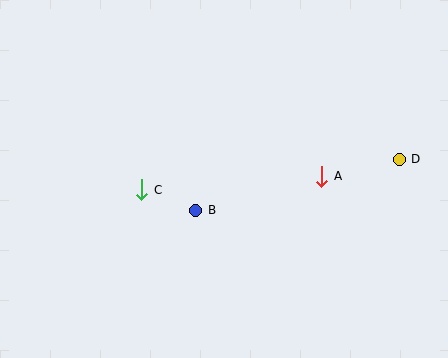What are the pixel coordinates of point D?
Point D is at (399, 159).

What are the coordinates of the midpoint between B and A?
The midpoint between B and A is at (259, 193).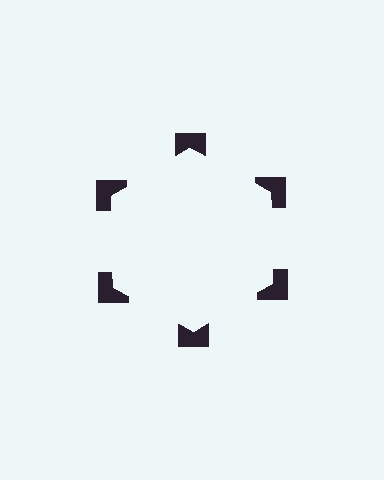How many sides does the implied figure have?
6 sides.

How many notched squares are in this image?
There are 6 — one at each vertex of the illusory hexagon.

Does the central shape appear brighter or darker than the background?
It typically appears slightly brighter than the background, even though no actual brightness change is drawn.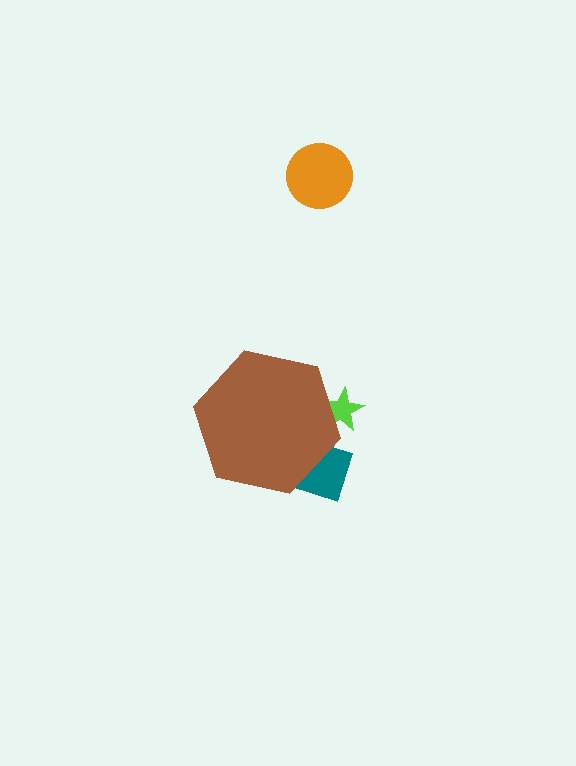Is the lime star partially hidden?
Yes, the lime star is partially hidden behind the brown hexagon.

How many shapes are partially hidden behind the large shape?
2 shapes are partially hidden.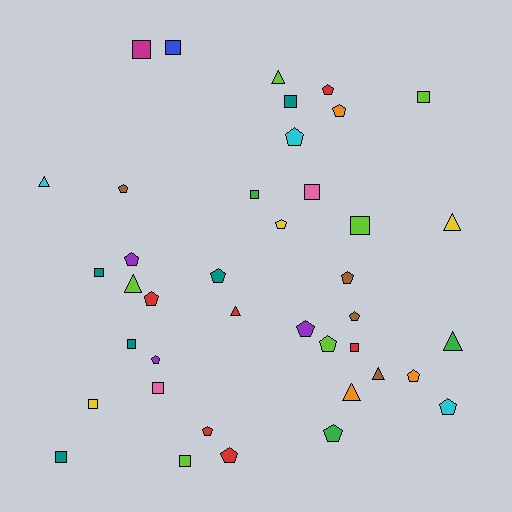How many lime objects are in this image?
There are 6 lime objects.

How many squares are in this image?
There are 14 squares.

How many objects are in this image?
There are 40 objects.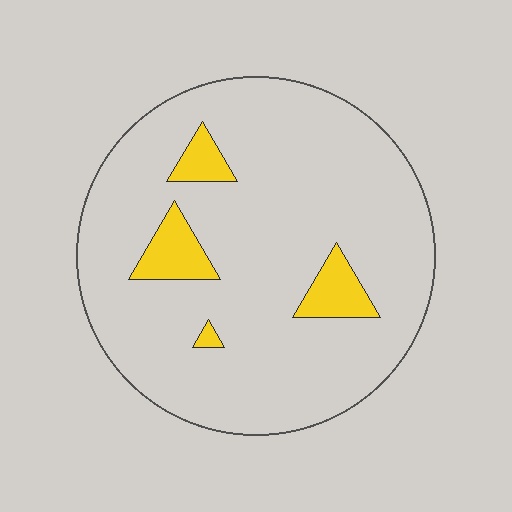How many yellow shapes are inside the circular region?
4.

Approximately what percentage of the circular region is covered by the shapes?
Approximately 10%.